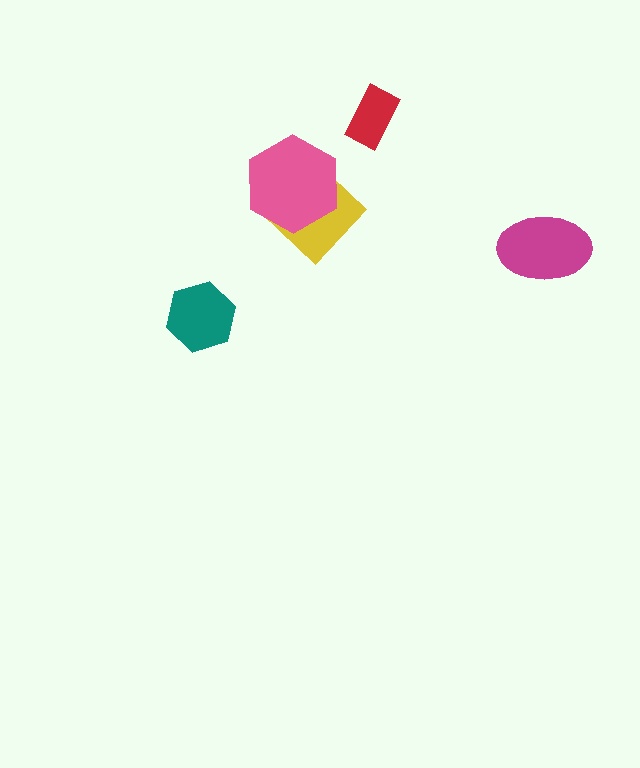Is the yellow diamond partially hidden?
Yes, it is partially covered by another shape.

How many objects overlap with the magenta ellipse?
0 objects overlap with the magenta ellipse.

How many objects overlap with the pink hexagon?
1 object overlaps with the pink hexagon.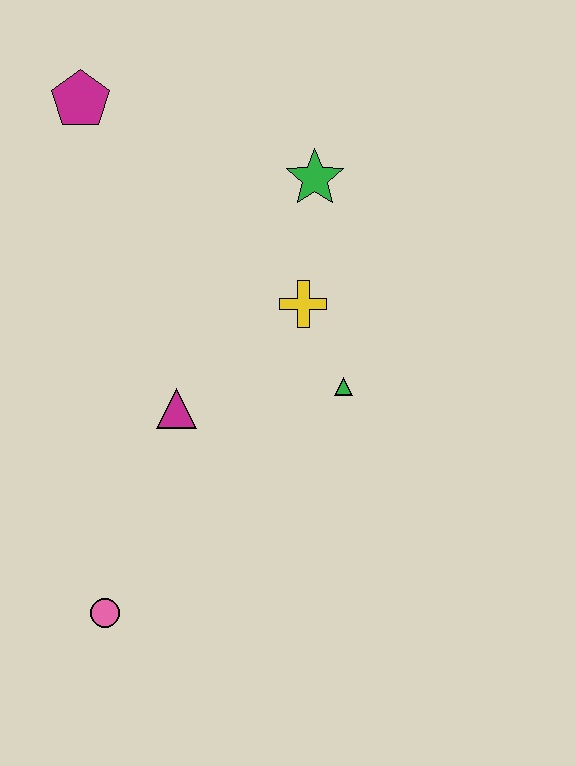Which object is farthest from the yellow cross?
The pink circle is farthest from the yellow cross.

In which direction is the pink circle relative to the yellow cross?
The pink circle is below the yellow cross.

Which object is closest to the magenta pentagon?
The green star is closest to the magenta pentagon.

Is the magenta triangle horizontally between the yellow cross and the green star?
No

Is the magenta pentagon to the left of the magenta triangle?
Yes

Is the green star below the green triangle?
No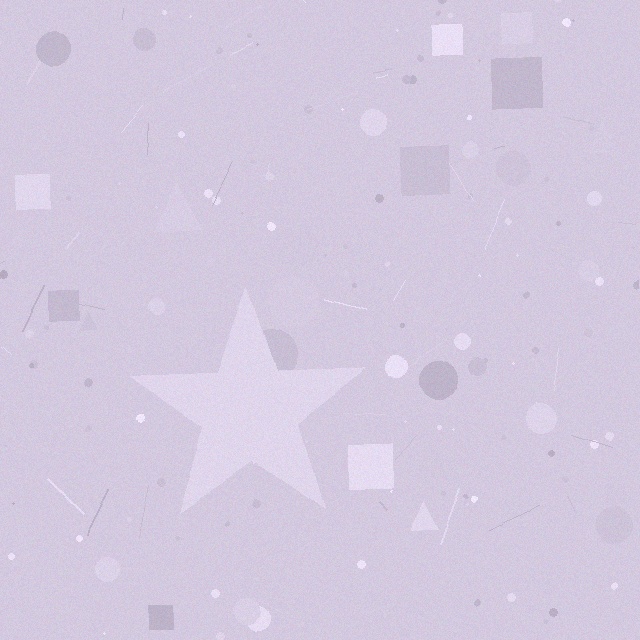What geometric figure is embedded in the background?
A star is embedded in the background.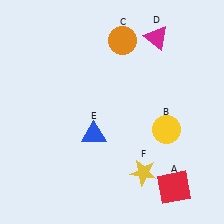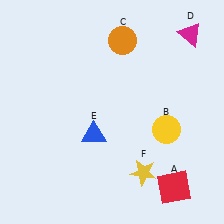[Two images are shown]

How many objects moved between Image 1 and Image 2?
1 object moved between the two images.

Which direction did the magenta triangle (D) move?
The magenta triangle (D) moved right.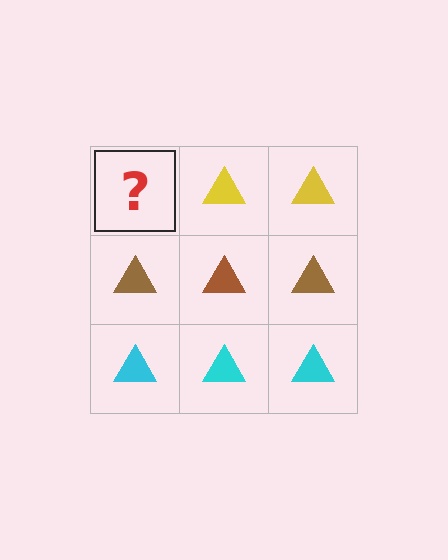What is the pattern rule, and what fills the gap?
The rule is that each row has a consistent color. The gap should be filled with a yellow triangle.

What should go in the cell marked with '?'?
The missing cell should contain a yellow triangle.